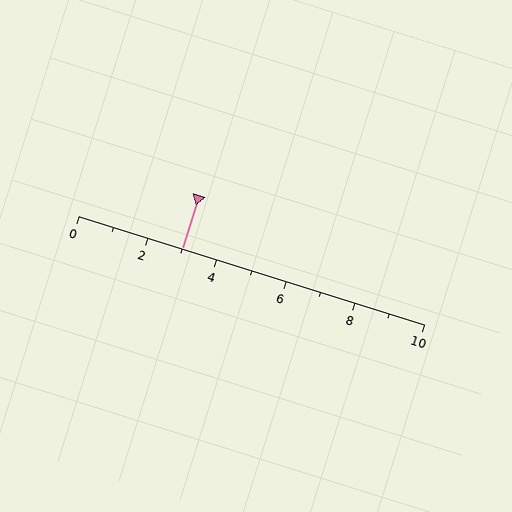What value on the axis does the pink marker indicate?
The marker indicates approximately 3.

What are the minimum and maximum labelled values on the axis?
The axis runs from 0 to 10.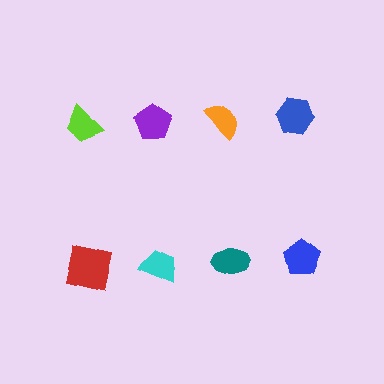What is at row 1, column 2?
A purple pentagon.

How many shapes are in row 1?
4 shapes.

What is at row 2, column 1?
A red square.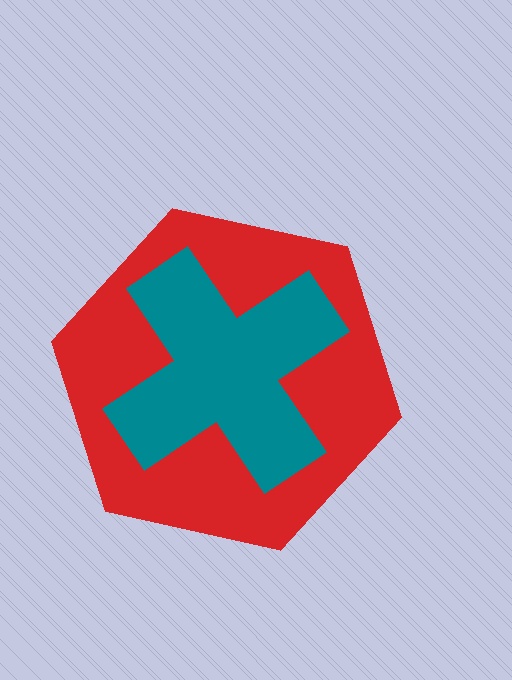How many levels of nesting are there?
2.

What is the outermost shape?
The red hexagon.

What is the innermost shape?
The teal cross.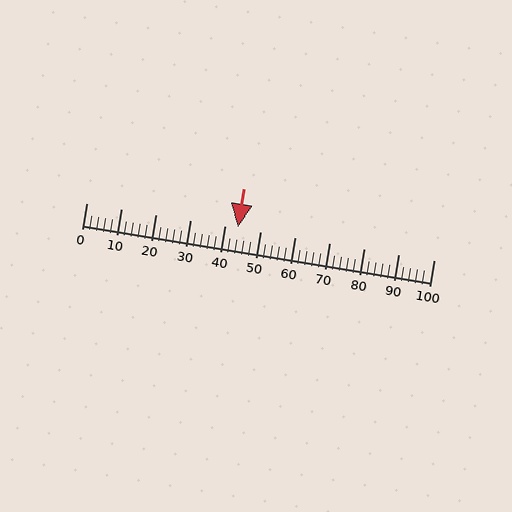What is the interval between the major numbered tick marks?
The major tick marks are spaced 10 units apart.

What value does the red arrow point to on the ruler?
The red arrow points to approximately 44.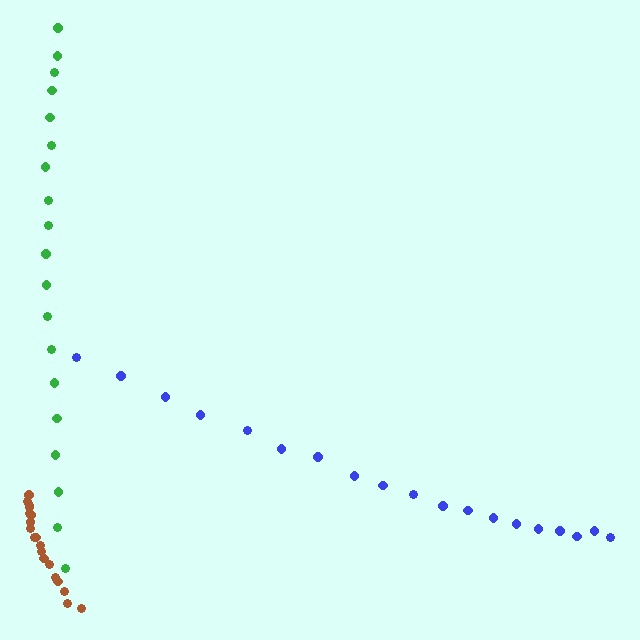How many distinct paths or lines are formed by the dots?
There are 3 distinct paths.